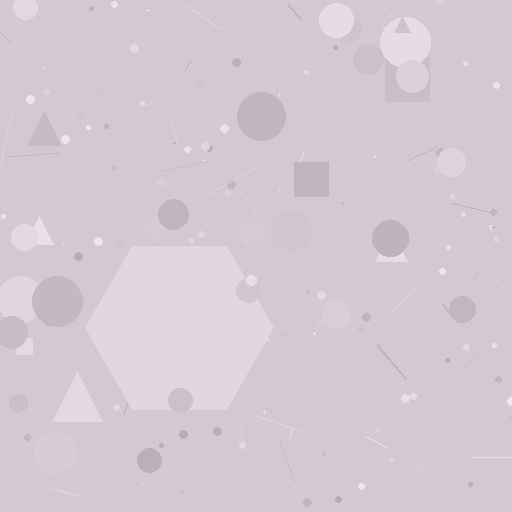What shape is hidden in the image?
A hexagon is hidden in the image.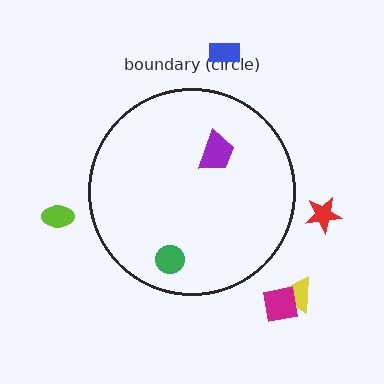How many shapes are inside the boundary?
2 inside, 5 outside.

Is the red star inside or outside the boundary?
Outside.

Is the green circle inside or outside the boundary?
Inside.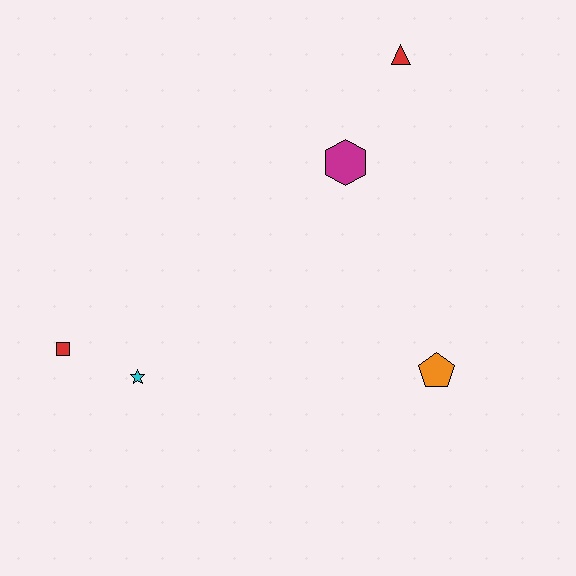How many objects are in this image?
There are 5 objects.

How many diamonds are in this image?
There are no diamonds.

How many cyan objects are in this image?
There is 1 cyan object.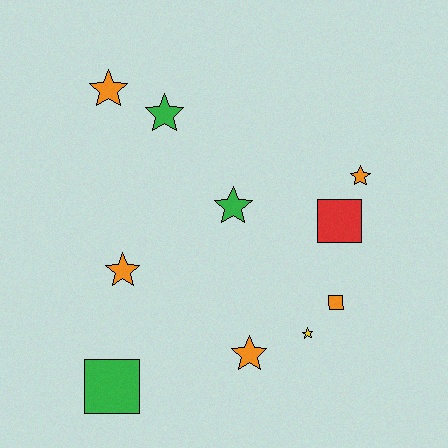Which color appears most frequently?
Orange, with 5 objects.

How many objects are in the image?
There are 10 objects.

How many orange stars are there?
There are 4 orange stars.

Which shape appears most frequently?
Star, with 7 objects.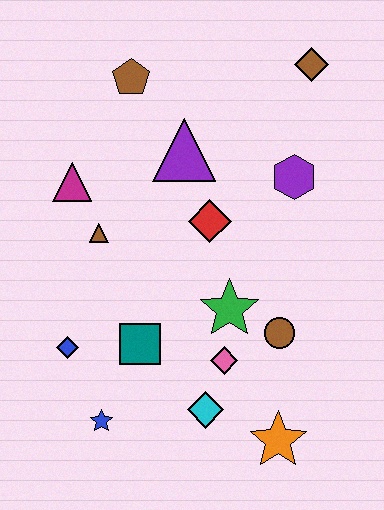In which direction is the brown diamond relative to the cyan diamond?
The brown diamond is above the cyan diamond.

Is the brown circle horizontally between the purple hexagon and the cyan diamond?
Yes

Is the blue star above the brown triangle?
No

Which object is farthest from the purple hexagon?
The blue star is farthest from the purple hexagon.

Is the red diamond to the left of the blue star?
No